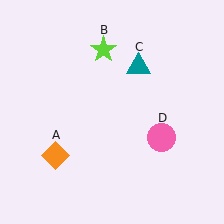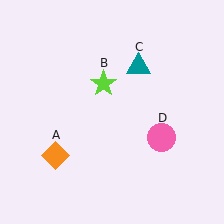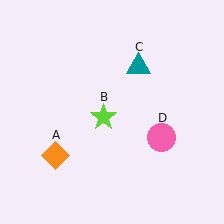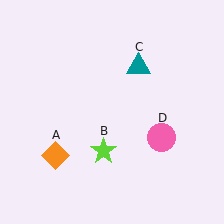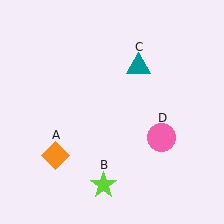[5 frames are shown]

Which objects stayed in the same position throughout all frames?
Orange diamond (object A) and teal triangle (object C) and pink circle (object D) remained stationary.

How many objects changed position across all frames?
1 object changed position: lime star (object B).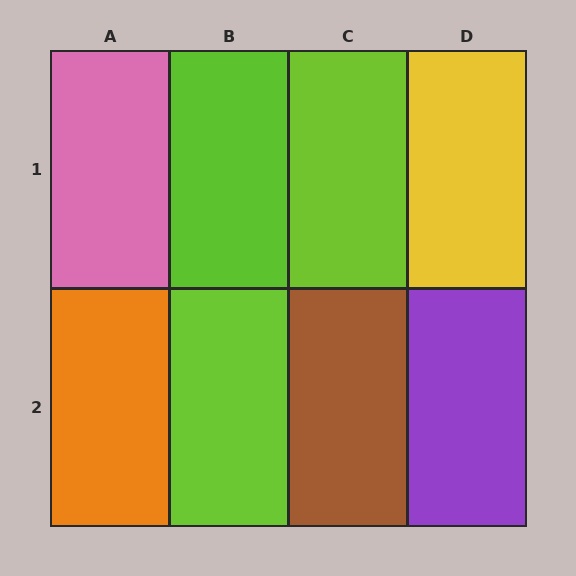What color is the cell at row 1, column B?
Lime.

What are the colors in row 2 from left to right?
Orange, lime, brown, purple.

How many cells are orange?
1 cell is orange.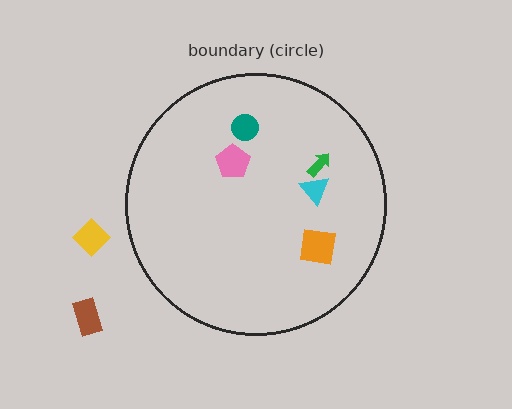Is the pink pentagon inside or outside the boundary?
Inside.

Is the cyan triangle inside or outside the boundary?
Inside.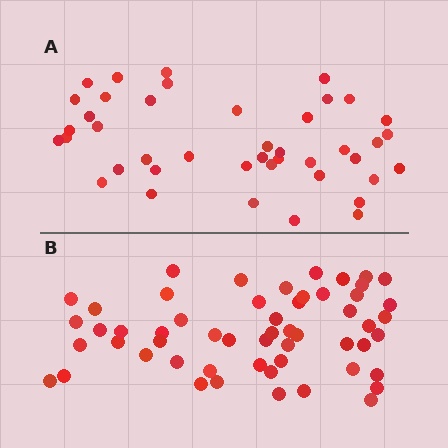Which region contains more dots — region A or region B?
Region B (the bottom region) has more dots.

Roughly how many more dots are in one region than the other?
Region B has approximately 15 more dots than region A.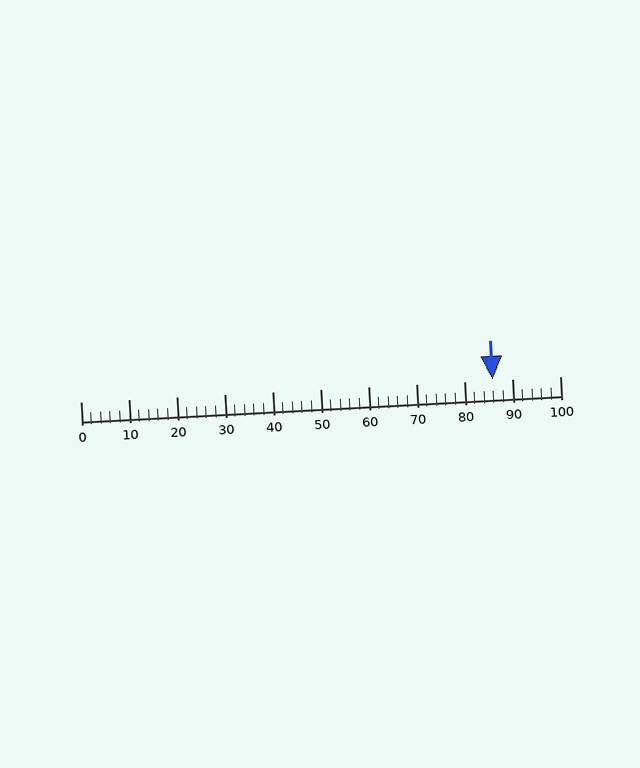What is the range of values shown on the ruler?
The ruler shows values from 0 to 100.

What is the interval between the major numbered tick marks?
The major tick marks are spaced 10 units apart.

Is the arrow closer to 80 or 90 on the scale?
The arrow is closer to 90.